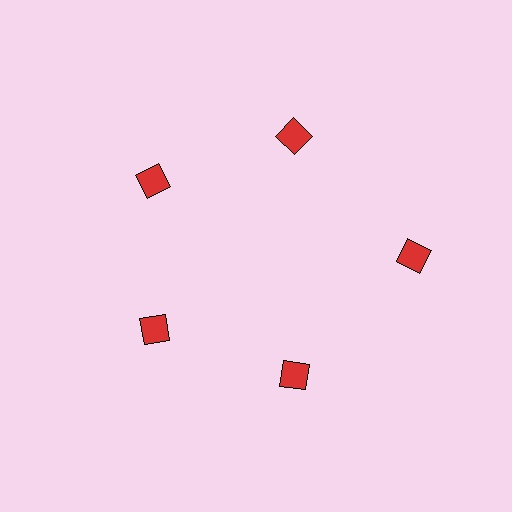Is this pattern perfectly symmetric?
No. The 5 red diamonds are arranged in a ring, but one element near the 3 o'clock position is pushed outward from the center, breaking the 5-fold rotational symmetry.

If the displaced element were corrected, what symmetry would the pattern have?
It would have 5-fold rotational symmetry — the pattern would map onto itself every 72 degrees.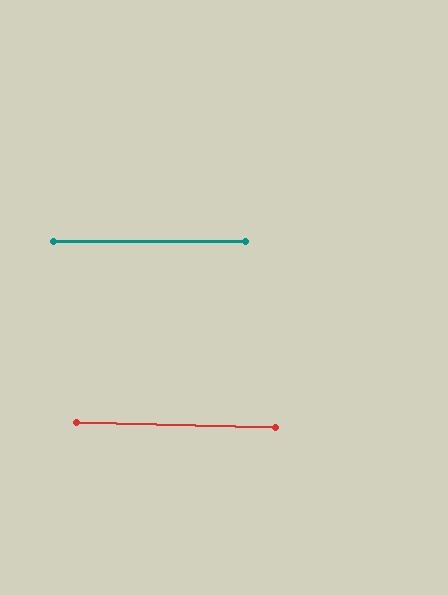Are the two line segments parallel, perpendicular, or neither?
Parallel — their directions differ by only 1.4°.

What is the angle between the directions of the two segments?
Approximately 1 degree.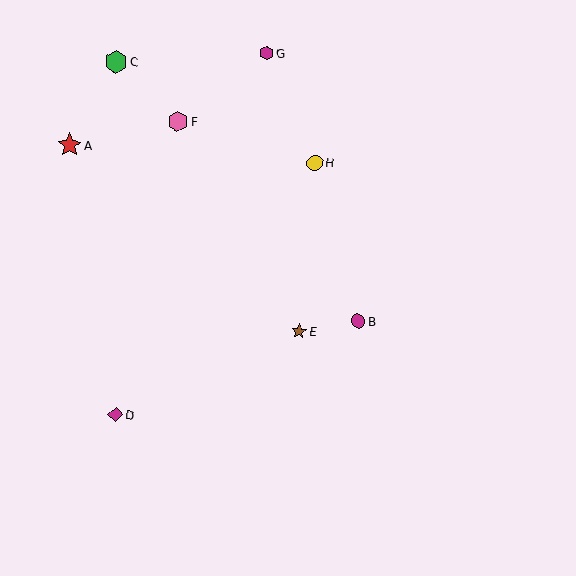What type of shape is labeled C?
Shape C is a green hexagon.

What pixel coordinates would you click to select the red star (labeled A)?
Click at (69, 145) to select the red star A.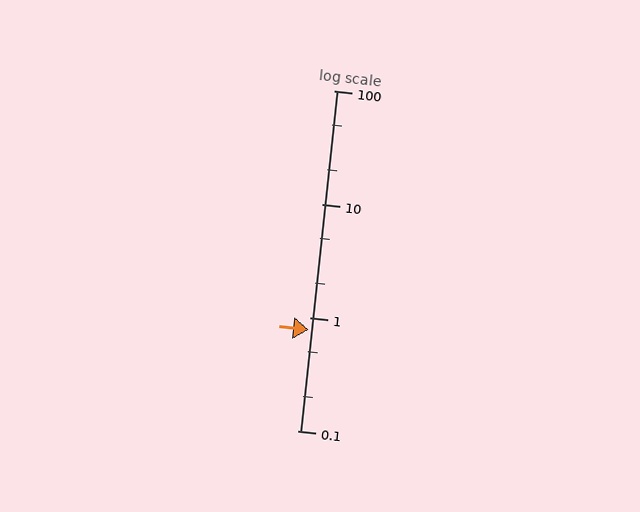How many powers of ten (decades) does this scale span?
The scale spans 3 decades, from 0.1 to 100.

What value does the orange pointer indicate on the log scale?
The pointer indicates approximately 0.77.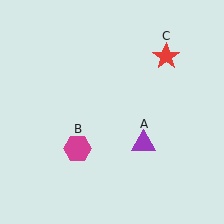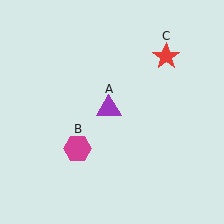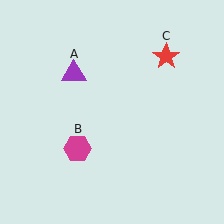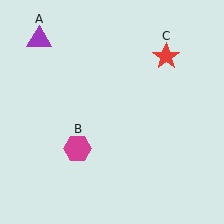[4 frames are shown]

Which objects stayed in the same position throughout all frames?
Magenta hexagon (object B) and red star (object C) remained stationary.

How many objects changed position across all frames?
1 object changed position: purple triangle (object A).